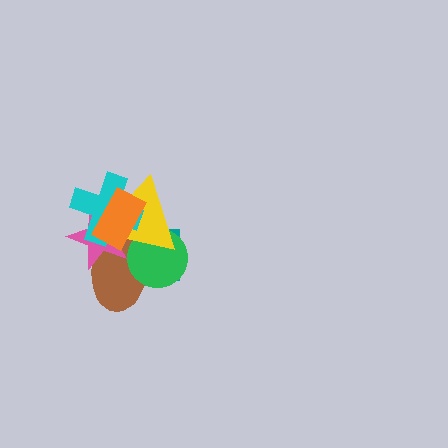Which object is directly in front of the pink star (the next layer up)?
The cyan cross is directly in front of the pink star.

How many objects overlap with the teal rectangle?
6 objects overlap with the teal rectangle.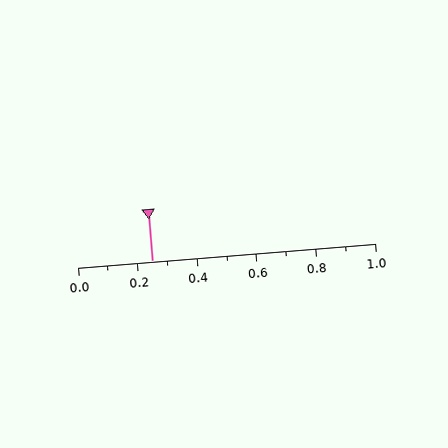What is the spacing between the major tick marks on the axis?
The major ticks are spaced 0.2 apart.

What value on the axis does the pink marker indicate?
The marker indicates approximately 0.25.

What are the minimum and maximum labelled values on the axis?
The axis runs from 0.0 to 1.0.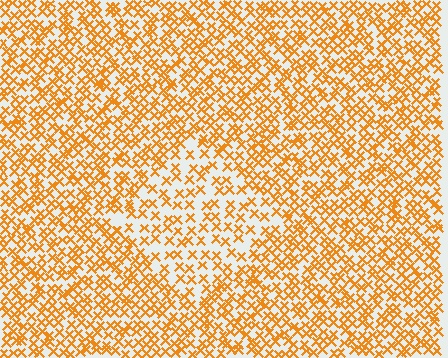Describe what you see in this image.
The image contains small orange elements arranged at two different densities. A diamond-shaped region is visible where the elements are less densely packed than the surrounding area.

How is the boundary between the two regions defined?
The boundary is defined by a change in element density (approximately 1.7x ratio). All elements are the same color, size, and shape.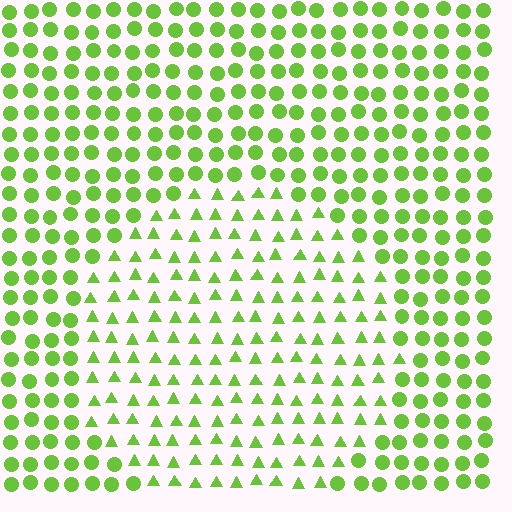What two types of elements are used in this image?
The image uses triangles inside the circle region and circles outside it.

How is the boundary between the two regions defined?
The boundary is defined by a change in element shape: triangles inside vs. circles outside. All elements share the same color and spacing.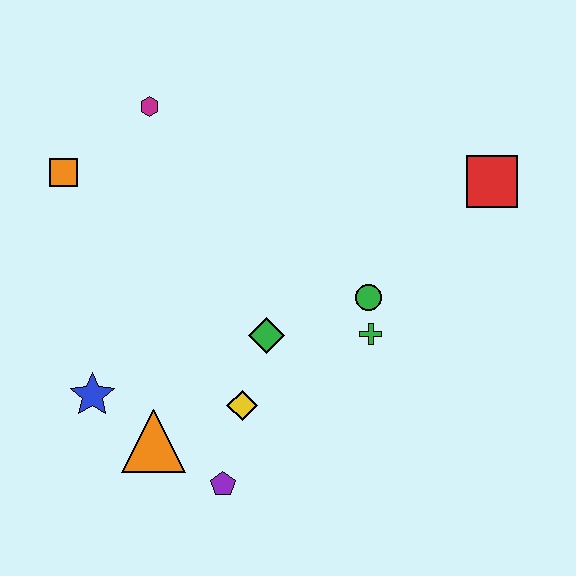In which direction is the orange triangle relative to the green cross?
The orange triangle is to the left of the green cross.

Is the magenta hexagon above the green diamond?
Yes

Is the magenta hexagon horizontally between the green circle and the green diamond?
No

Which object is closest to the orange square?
The magenta hexagon is closest to the orange square.